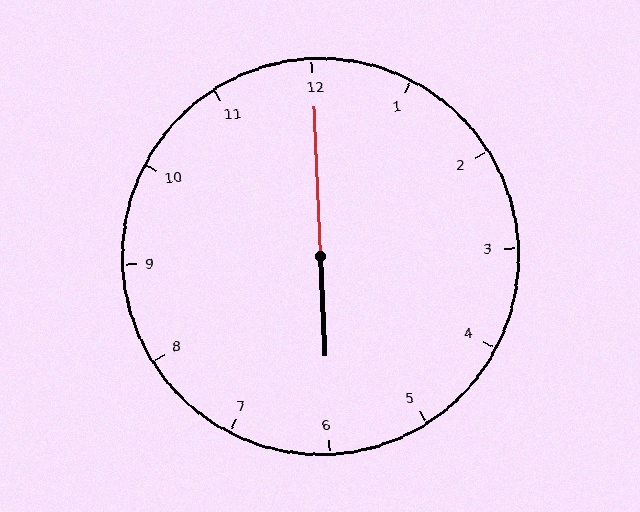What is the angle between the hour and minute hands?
Approximately 180 degrees.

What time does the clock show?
6:00.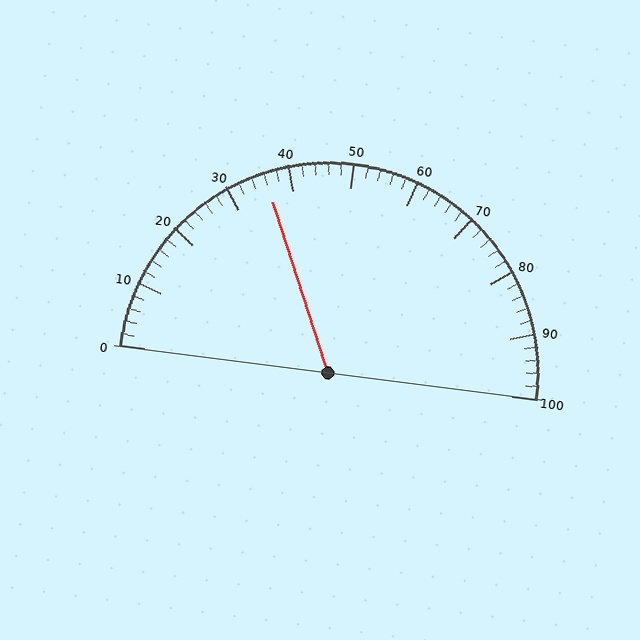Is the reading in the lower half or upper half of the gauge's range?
The reading is in the lower half of the range (0 to 100).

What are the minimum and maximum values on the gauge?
The gauge ranges from 0 to 100.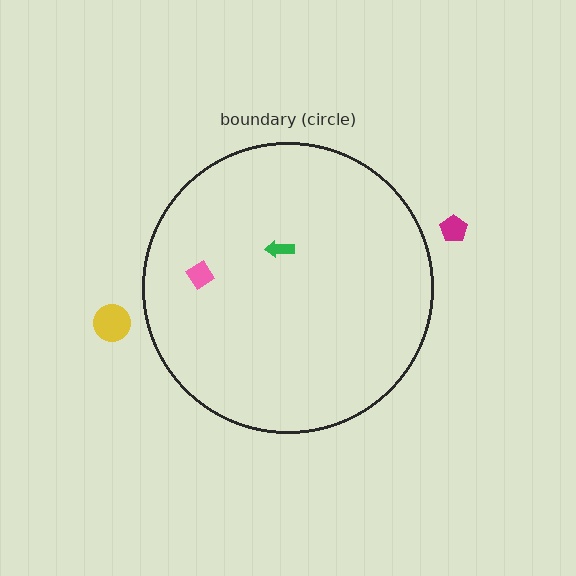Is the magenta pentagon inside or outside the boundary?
Outside.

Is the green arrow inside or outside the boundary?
Inside.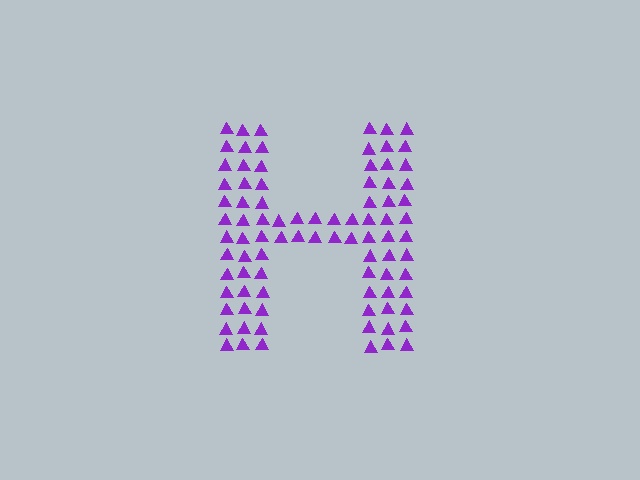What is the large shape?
The large shape is the letter H.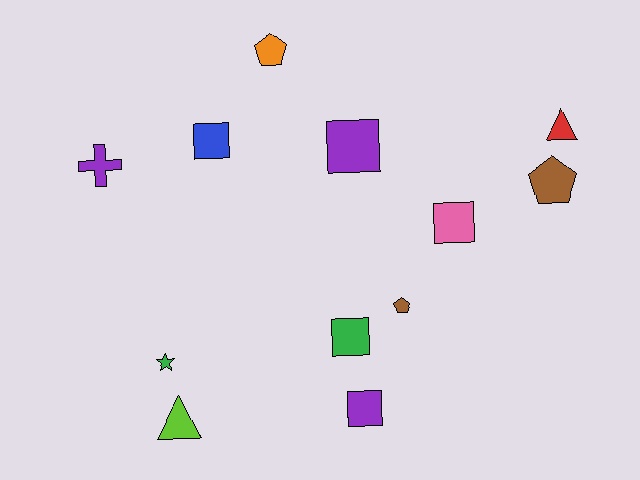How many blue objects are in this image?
There is 1 blue object.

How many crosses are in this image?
There is 1 cross.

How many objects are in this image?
There are 12 objects.